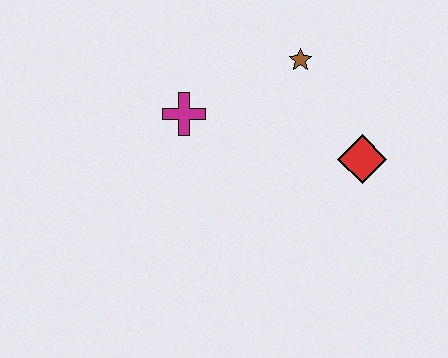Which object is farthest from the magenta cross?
The red diamond is farthest from the magenta cross.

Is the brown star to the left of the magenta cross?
No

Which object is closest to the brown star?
The red diamond is closest to the brown star.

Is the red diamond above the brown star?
No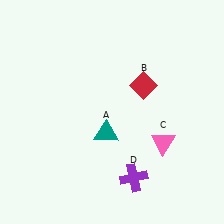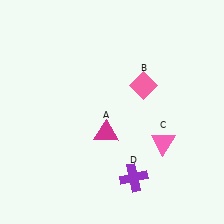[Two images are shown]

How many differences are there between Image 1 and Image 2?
There are 2 differences between the two images.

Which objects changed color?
A changed from teal to magenta. B changed from red to pink.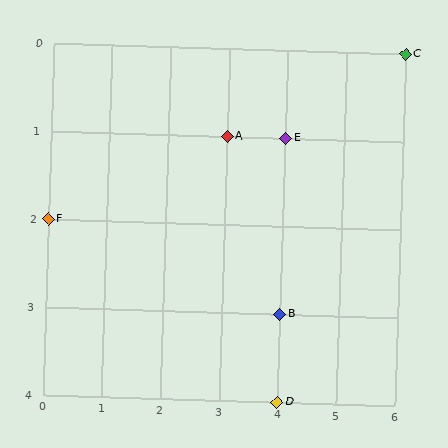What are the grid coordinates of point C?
Point C is at grid coordinates (6, 0).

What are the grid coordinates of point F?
Point F is at grid coordinates (0, 2).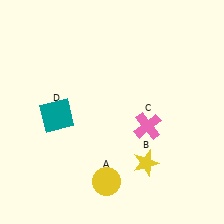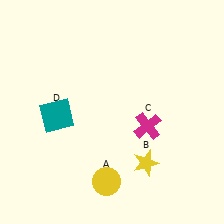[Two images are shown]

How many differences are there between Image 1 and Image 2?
There is 1 difference between the two images.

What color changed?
The cross (C) changed from pink in Image 1 to magenta in Image 2.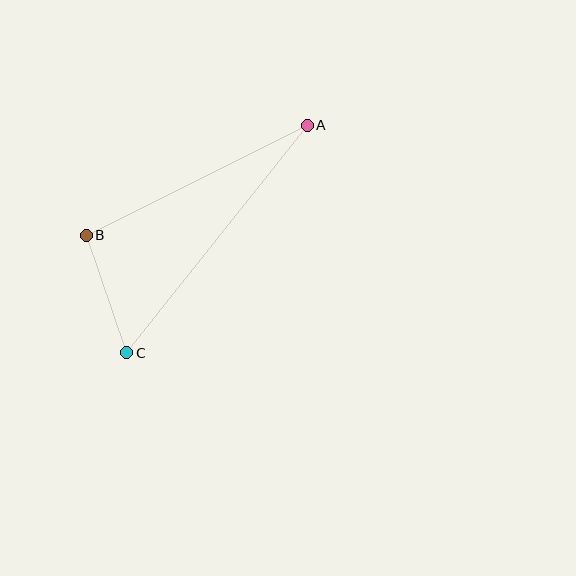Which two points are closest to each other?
Points B and C are closest to each other.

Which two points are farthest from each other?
Points A and C are farthest from each other.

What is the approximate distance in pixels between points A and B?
The distance between A and B is approximately 247 pixels.